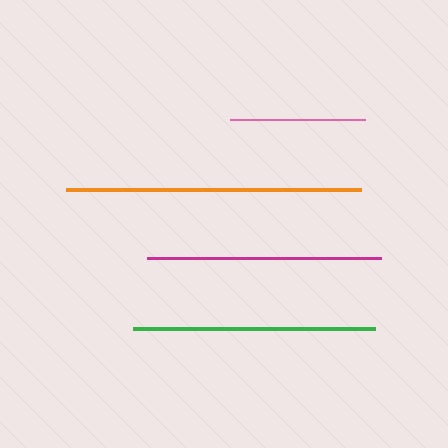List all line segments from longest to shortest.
From longest to shortest: orange, green, magenta, pink.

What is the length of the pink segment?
The pink segment is approximately 135 pixels long.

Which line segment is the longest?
The orange line is the longest at approximately 295 pixels.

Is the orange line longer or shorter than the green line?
The orange line is longer than the green line.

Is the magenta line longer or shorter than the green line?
The green line is longer than the magenta line.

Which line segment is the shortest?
The pink line is the shortest at approximately 135 pixels.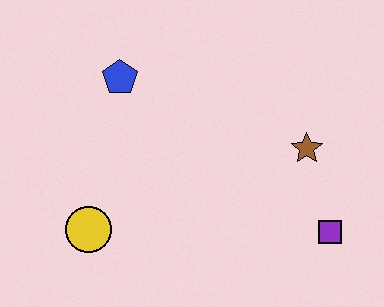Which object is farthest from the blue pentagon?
The purple square is farthest from the blue pentagon.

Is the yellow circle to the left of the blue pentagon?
Yes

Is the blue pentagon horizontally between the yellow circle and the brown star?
Yes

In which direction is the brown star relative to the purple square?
The brown star is above the purple square.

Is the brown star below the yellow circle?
No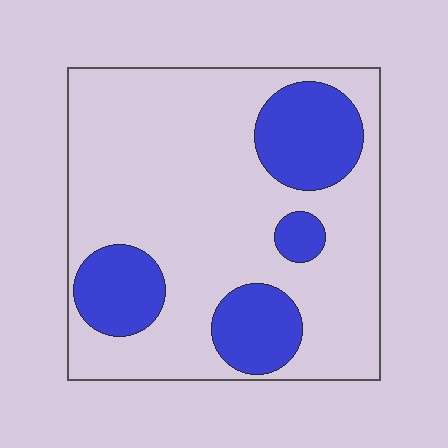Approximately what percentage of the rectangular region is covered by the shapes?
Approximately 25%.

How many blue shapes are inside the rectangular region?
4.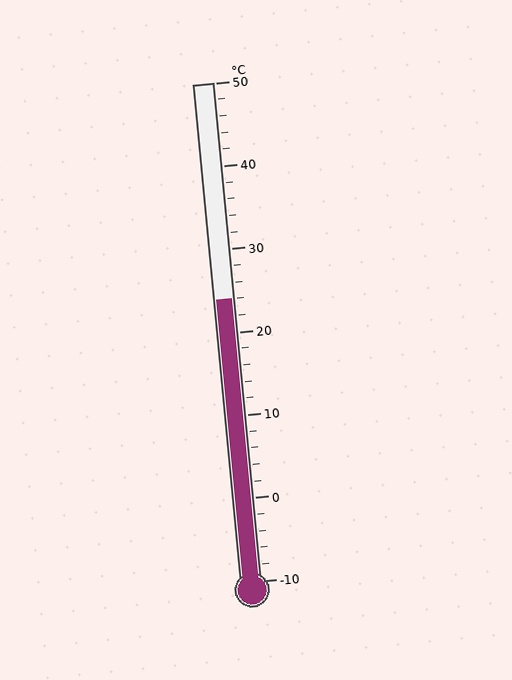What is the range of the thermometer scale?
The thermometer scale ranges from -10°C to 50°C.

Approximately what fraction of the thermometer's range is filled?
The thermometer is filled to approximately 55% of its range.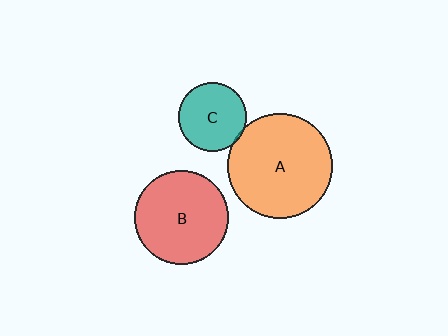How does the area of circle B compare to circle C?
Approximately 1.9 times.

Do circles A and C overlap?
Yes.